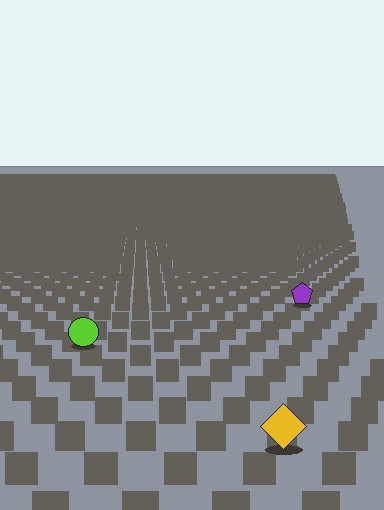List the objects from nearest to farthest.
From nearest to farthest: the yellow diamond, the lime circle, the purple pentagon.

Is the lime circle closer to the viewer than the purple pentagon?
Yes. The lime circle is closer — you can tell from the texture gradient: the ground texture is coarser near it.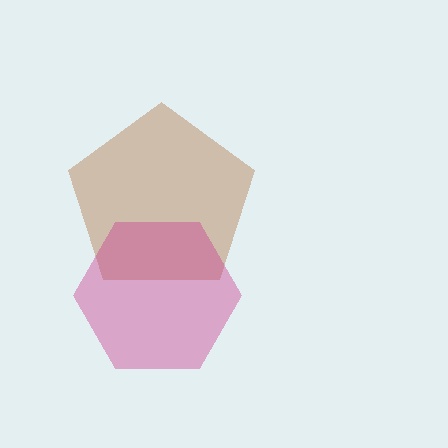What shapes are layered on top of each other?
The layered shapes are: a brown pentagon, a magenta hexagon.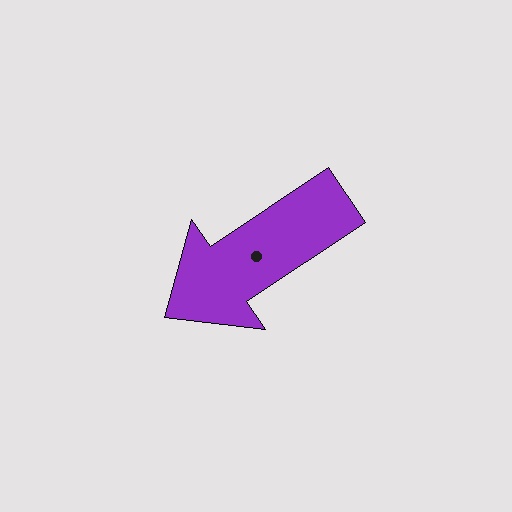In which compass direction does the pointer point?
Southwest.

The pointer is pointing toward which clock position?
Roughly 8 o'clock.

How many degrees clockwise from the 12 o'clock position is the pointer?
Approximately 236 degrees.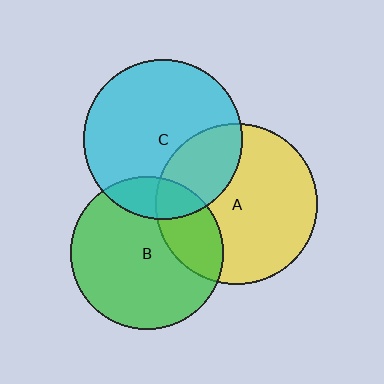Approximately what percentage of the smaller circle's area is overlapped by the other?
Approximately 25%.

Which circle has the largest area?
Circle A (yellow).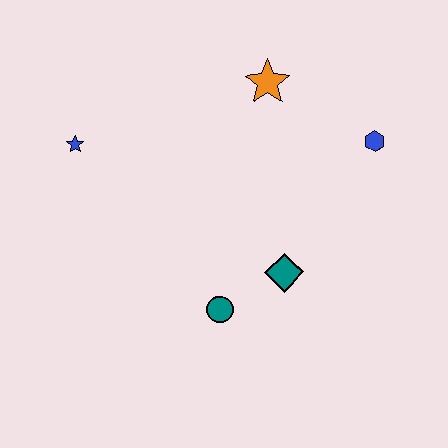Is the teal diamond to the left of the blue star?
No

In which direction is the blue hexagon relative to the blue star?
The blue hexagon is to the right of the blue star.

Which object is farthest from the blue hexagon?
The blue star is farthest from the blue hexagon.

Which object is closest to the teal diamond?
The teal circle is closest to the teal diamond.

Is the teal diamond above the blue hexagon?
No